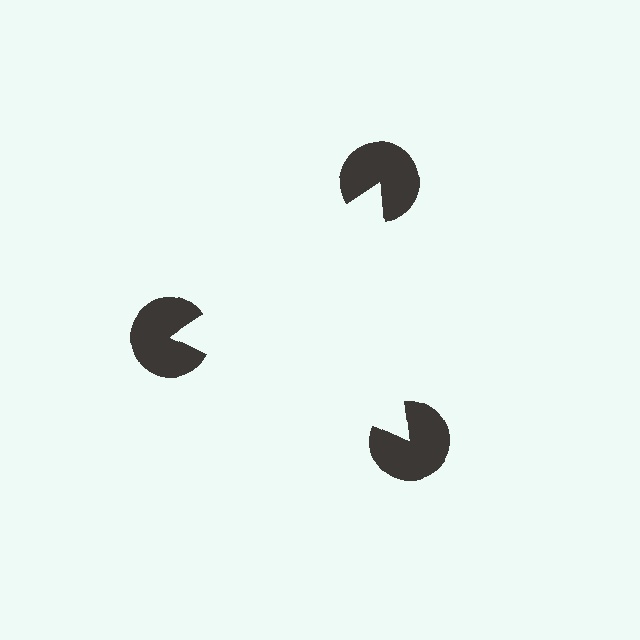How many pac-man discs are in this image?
There are 3 — one at each vertex of the illusory triangle.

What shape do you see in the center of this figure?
An illusory triangle — its edges are inferred from the aligned wedge cuts in the pac-man discs, not physically drawn.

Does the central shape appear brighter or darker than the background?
It typically appears slightly brighter than the background, even though no actual brightness change is drawn.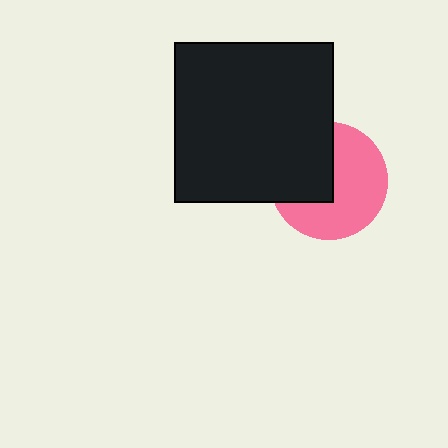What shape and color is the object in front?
The object in front is a black square.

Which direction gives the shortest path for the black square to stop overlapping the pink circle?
Moving left gives the shortest separation.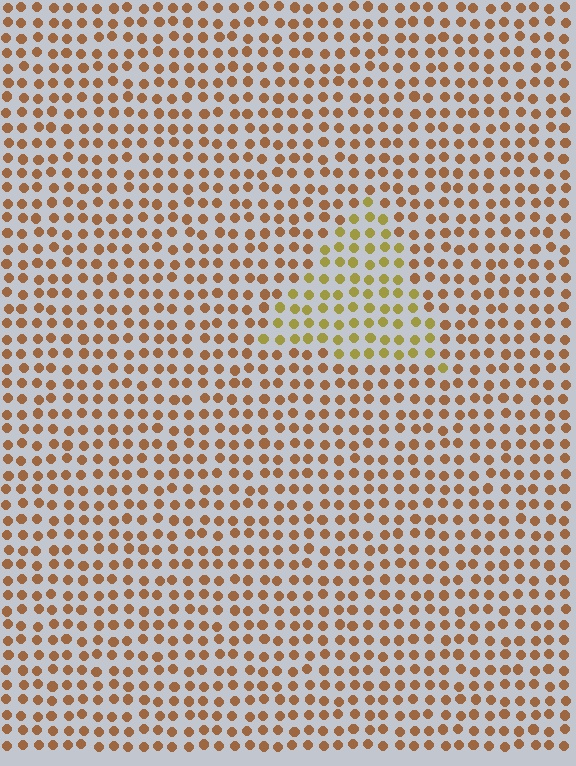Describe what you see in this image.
The image is filled with small brown elements in a uniform arrangement. A triangle-shaped region is visible where the elements are tinted to a slightly different hue, forming a subtle color boundary.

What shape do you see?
I see a triangle.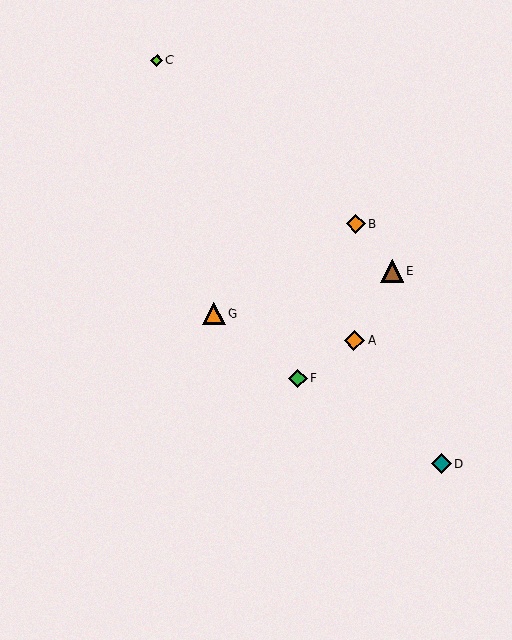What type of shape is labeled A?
Shape A is an orange diamond.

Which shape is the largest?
The brown triangle (labeled E) is the largest.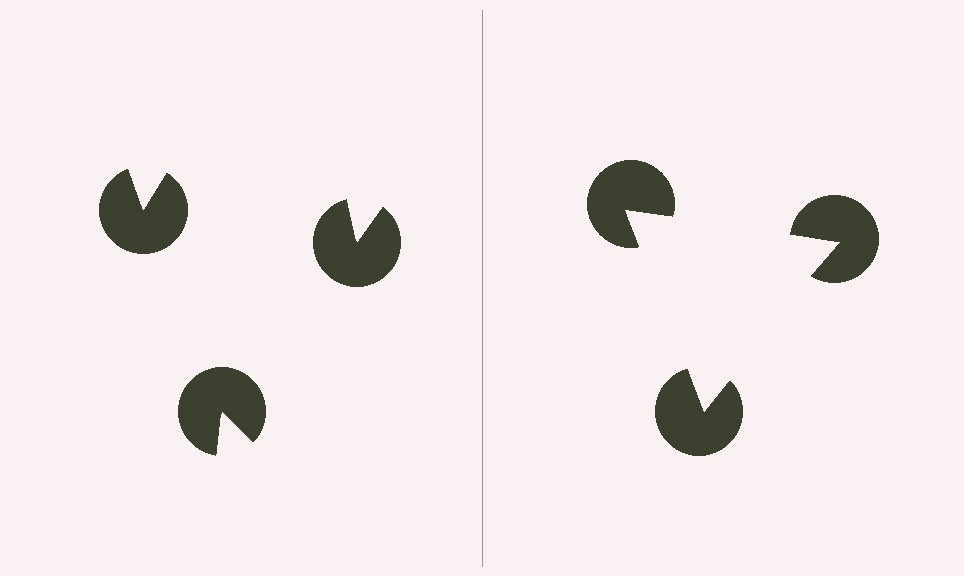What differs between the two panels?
The pac-man discs are positioned identically on both sides; only the wedge orientations differ. On the right they align to a triangle; on the left they are misaligned.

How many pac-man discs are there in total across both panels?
6 — 3 on each side.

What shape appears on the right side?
An illusory triangle.